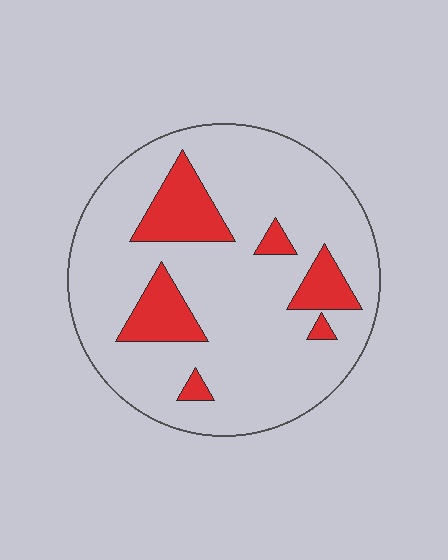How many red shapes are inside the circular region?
6.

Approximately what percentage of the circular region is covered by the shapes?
Approximately 15%.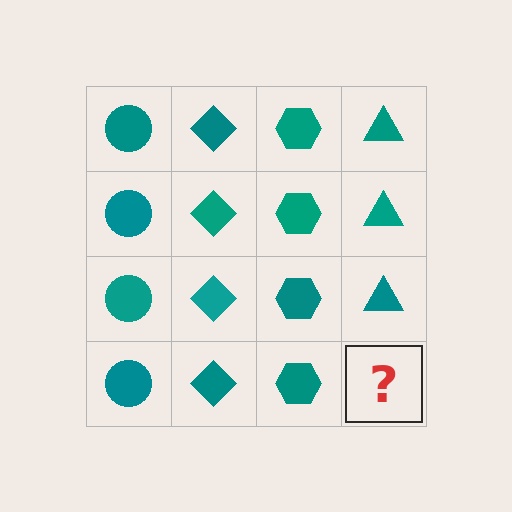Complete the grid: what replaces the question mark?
The question mark should be replaced with a teal triangle.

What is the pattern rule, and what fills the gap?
The rule is that each column has a consistent shape. The gap should be filled with a teal triangle.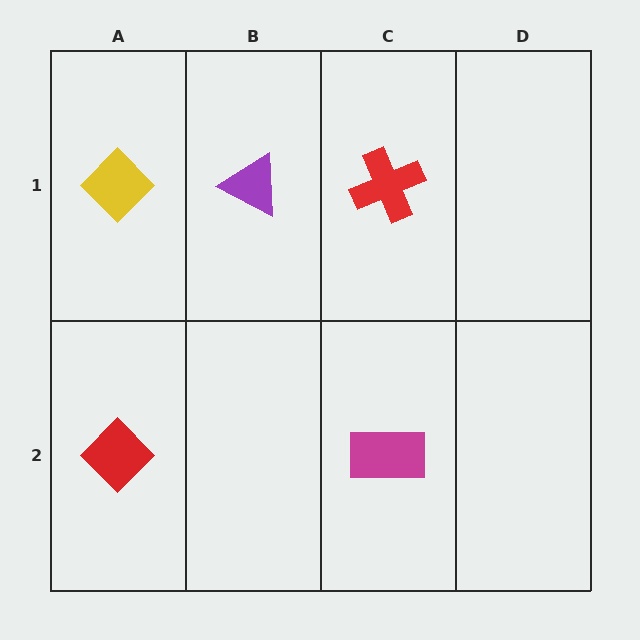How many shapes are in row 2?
2 shapes.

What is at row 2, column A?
A red diamond.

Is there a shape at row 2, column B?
No, that cell is empty.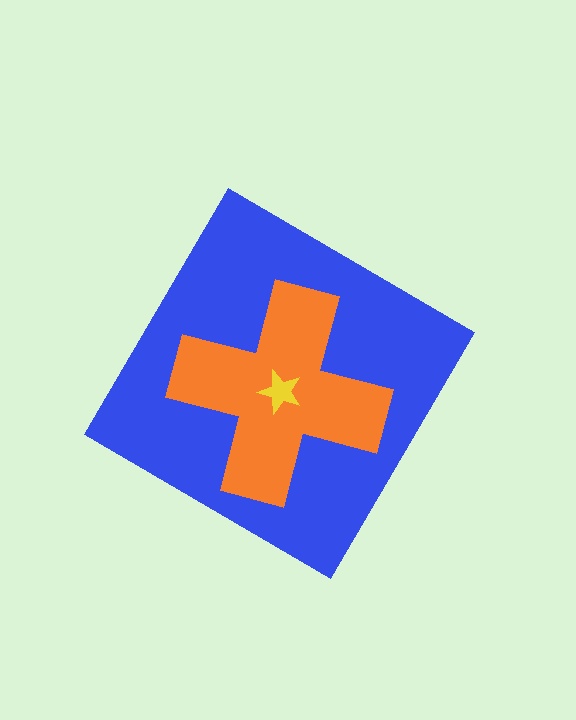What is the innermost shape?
The yellow star.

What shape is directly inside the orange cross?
The yellow star.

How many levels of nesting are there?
3.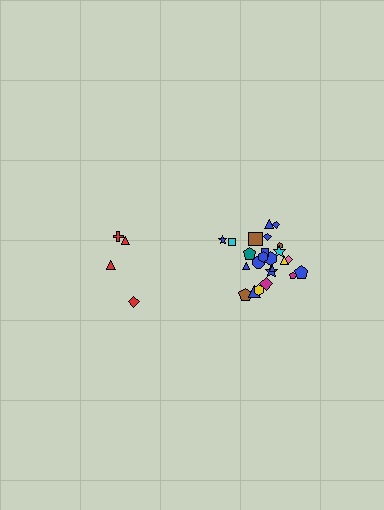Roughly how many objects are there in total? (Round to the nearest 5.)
Roughly 30 objects in total.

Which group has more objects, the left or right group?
The right group.